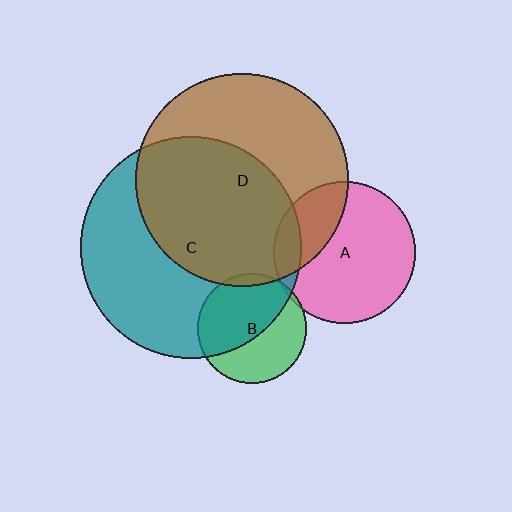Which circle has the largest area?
Circle C (teal).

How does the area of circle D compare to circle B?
Approximately 3.8 times.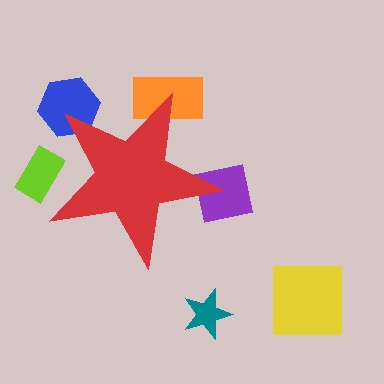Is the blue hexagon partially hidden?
Yes, the blue hexagon is partially hidden behind the red star.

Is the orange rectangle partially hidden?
Yes, the orange rectangle is partially hidden behind the red star.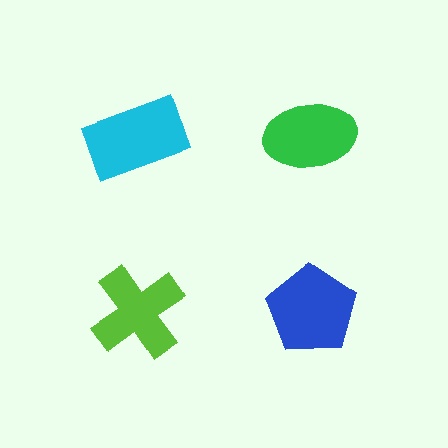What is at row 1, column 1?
A cyan rectangle.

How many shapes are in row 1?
2 shapes.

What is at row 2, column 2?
A blue pentagon.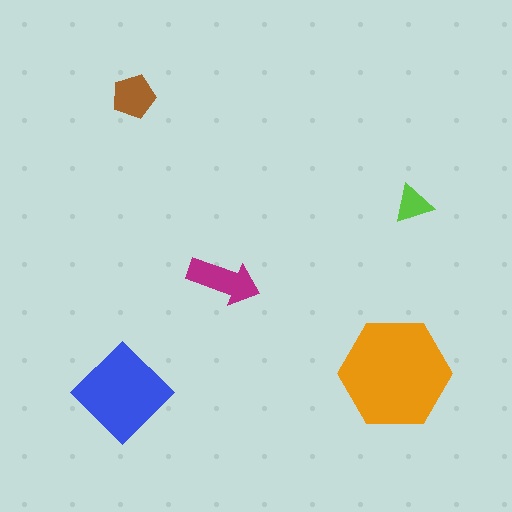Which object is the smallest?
The lime triangle.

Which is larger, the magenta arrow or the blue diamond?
The blue diamond.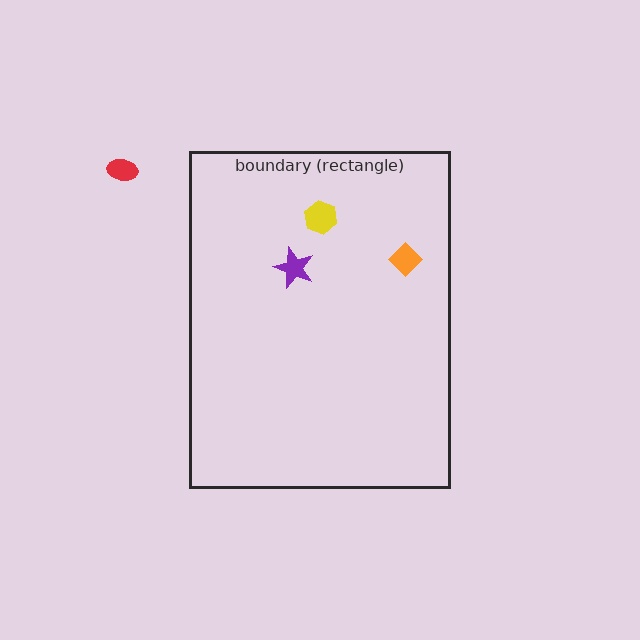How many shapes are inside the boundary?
3 inside, 1 outside.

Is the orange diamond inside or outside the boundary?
Inside.